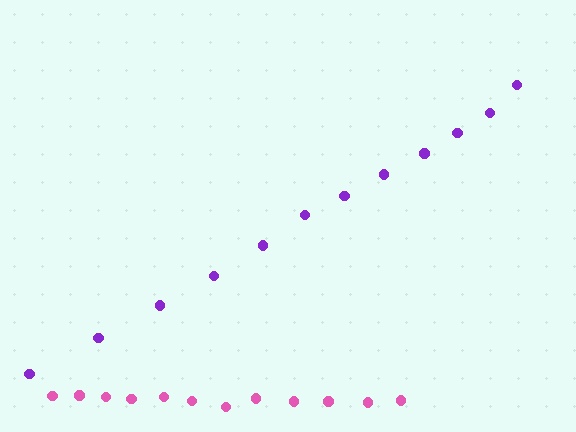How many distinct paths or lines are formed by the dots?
There are 2 distinct paths.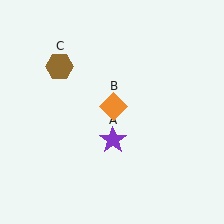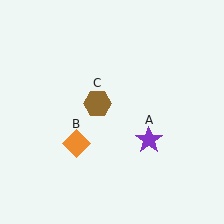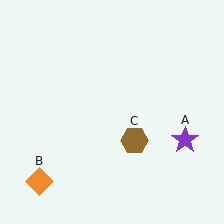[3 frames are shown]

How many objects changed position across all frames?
3 objects changed position: purple star (object A), orange diamond (object B), brown hexagon (object C).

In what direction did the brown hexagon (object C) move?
The brown hexagon (object C) moved down and to the right.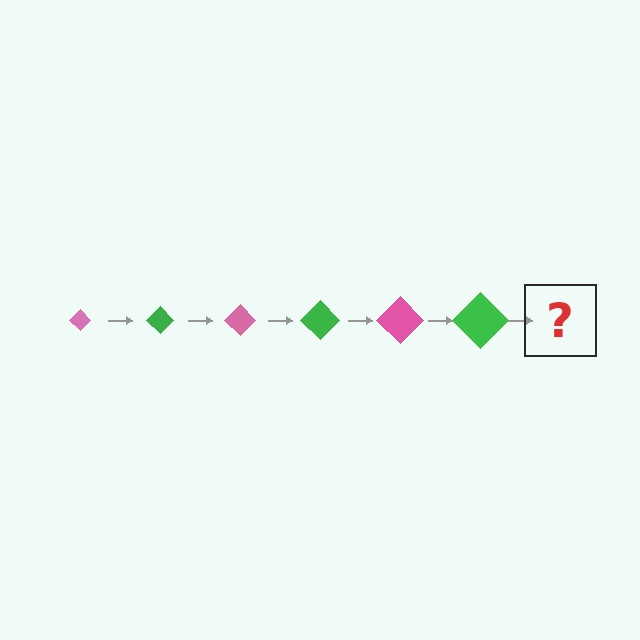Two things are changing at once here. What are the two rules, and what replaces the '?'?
The two rules are that the diamond grows larger each step and the color cycles through pink and green. The '?' should be a pink diamond, larger than the previous one.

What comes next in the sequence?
The next element should be a pink diamond, larger than the previous one.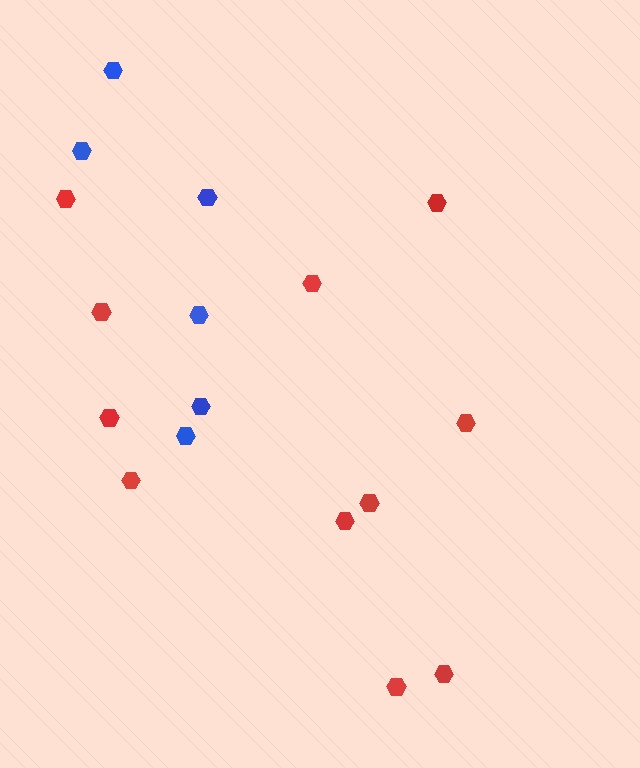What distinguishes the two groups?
There are 2 groups: one group of red hexagons (11) and one group of blue hexagons (6).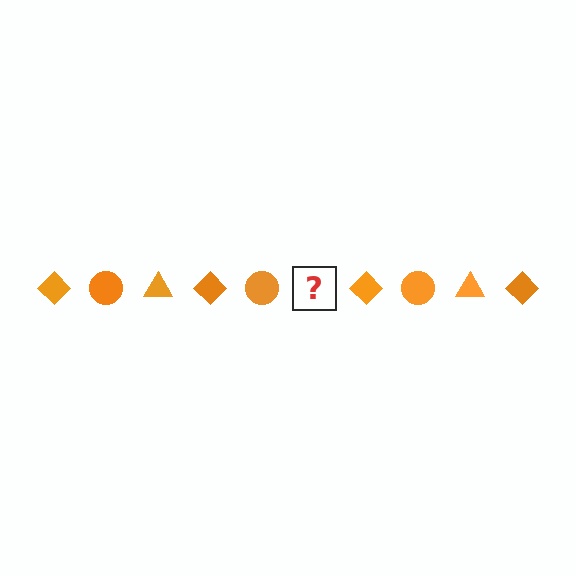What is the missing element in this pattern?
The missing element is an orange triangle.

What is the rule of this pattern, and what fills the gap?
The rule is that the pattern cycles through diamond, circle, triangle shapes in orange. The gap should be filled with an orange triangle.